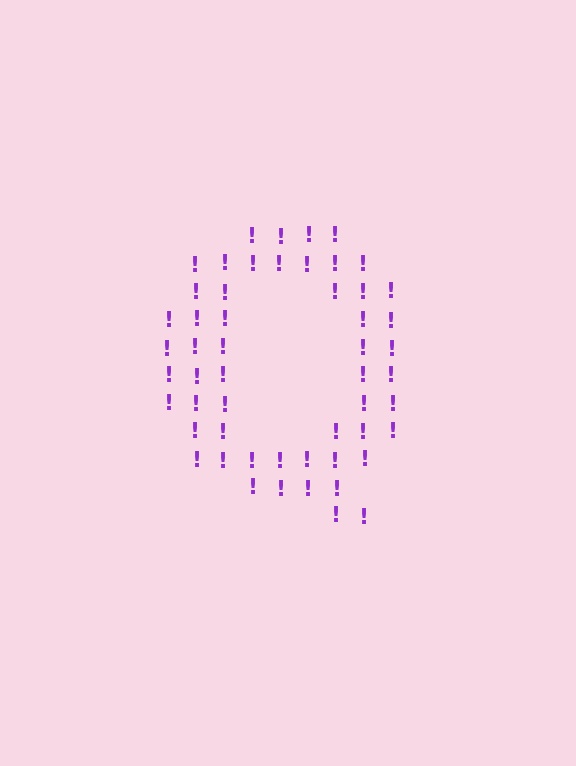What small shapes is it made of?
It is made of small exclamation marks.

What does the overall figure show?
The overall figure shows the letter Q.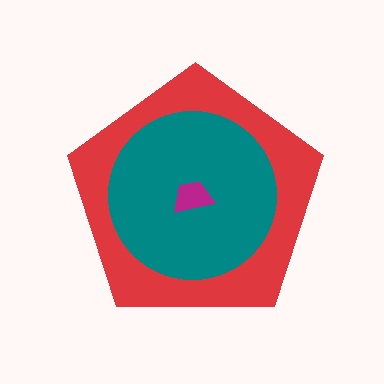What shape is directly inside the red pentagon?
The teal circle.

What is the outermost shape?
The red pentagon.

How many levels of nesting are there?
3.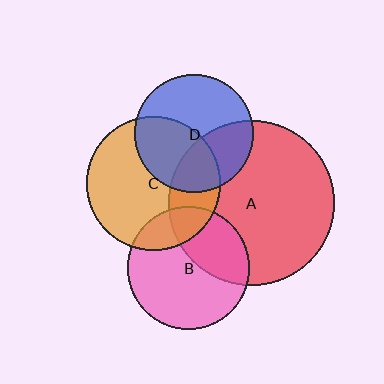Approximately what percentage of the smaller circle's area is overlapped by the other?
Approximately 25%.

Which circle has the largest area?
Circle A (red).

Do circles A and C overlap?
Yes.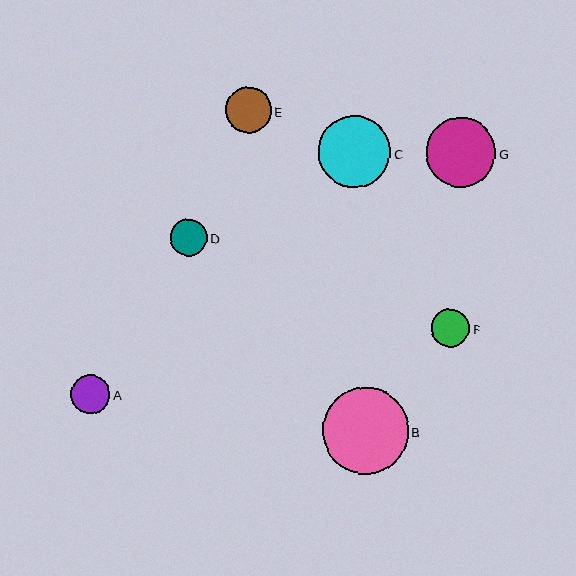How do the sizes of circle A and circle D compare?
Circle A and circle D are approximately the same size.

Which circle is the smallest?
Circle D is the smallest with a size of approximately 37 pixels.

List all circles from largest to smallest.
From largest to smallest: B, C, G, E, A, F, D.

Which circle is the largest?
Circle B is the largest with a size of approximately 86 pixels.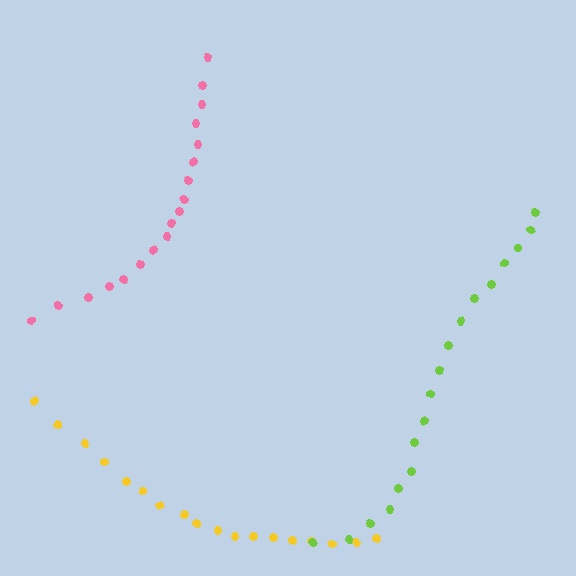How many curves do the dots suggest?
There are 3 distinct paths.